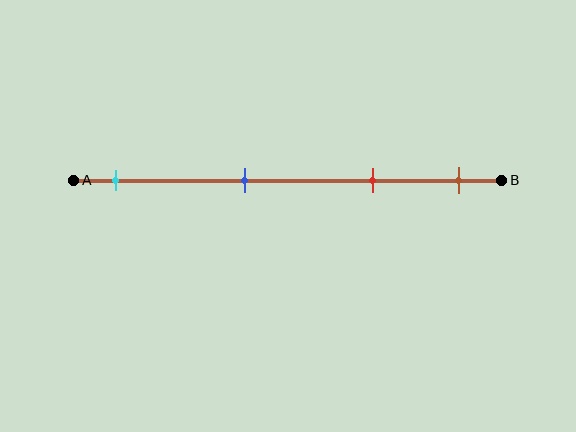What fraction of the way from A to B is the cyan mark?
The cyan mark is approximately 10% (0.1) of the way from A to B.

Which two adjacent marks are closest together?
The red and brown marks are the closest adjacent pair.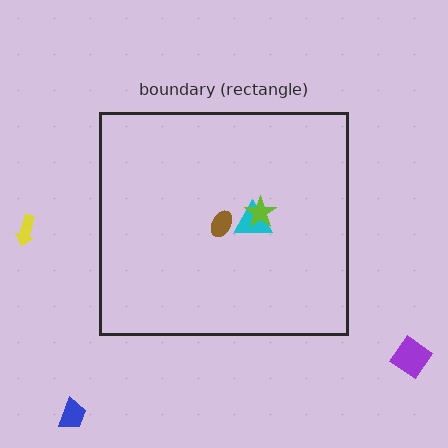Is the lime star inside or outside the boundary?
Inside.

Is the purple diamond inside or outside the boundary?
Outside.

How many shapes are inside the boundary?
3 inside, 3 outside.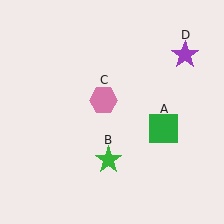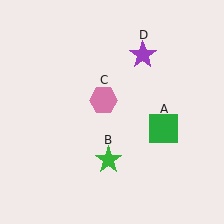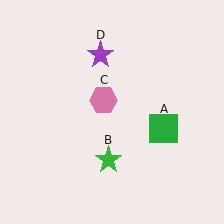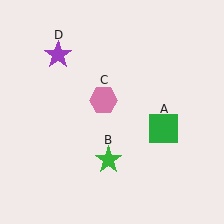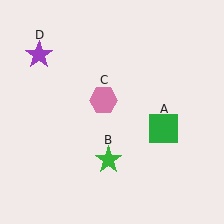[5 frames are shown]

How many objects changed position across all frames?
1 object changed position: purple star (object D).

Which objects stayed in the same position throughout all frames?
Green square (object A) and green star (object B) and pink hexagon (object C) remained stationary.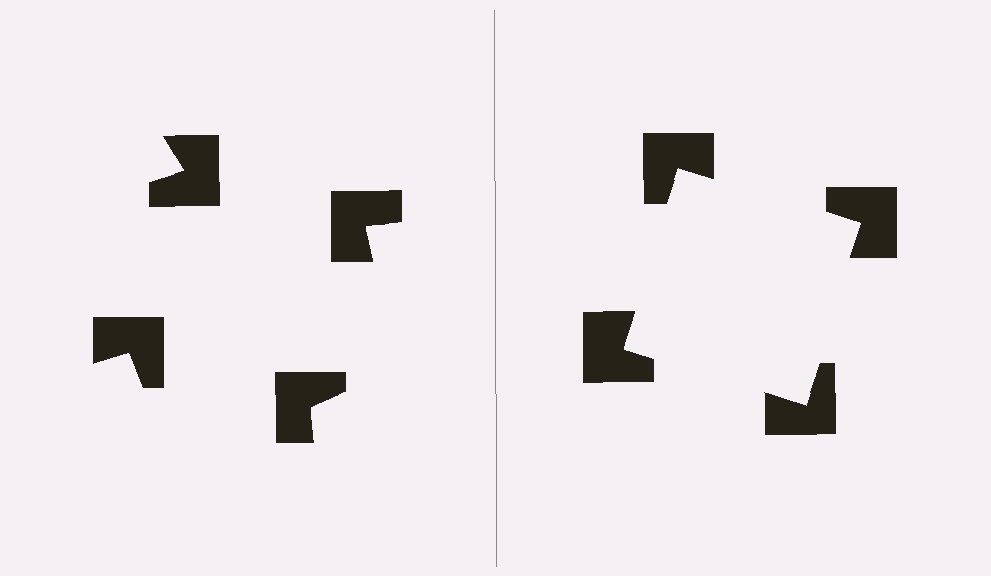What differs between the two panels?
The notched squares are positioned identically on both sides; only the wedge orientations differ. On the right they align to a square; on the left they are misaligned.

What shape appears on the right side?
An illusory square.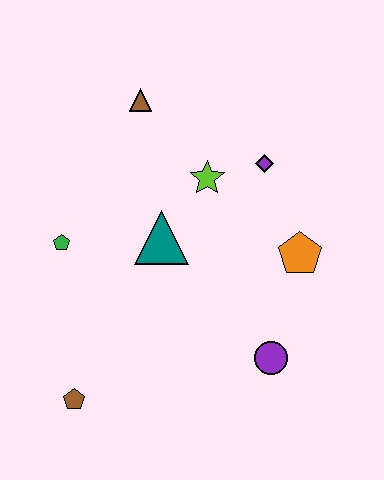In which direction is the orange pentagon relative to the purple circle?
The orange pentagon is above the purple circle.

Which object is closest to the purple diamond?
The lime star is closest to the purple diamond.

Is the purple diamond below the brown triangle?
Yes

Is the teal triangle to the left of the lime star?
Yes